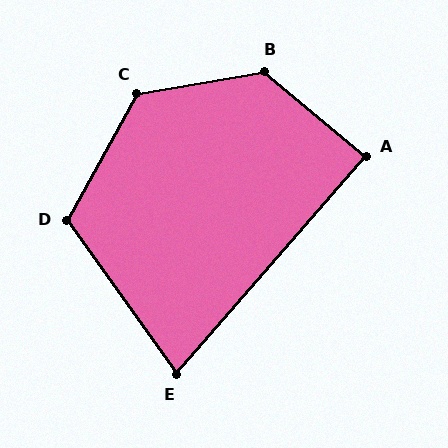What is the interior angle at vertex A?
Approximately 89 degrees (approximately right).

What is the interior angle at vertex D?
Approximately 116 degrees (obtuse).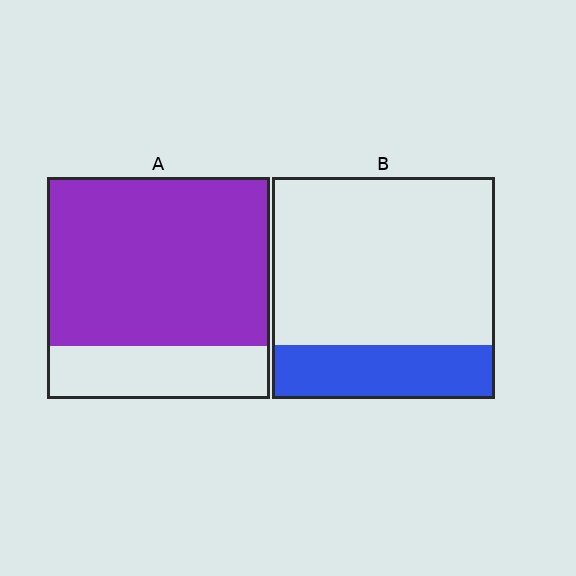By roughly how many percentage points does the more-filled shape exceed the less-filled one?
By roughly 50 percentage points (A over B).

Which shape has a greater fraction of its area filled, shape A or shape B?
Shape A.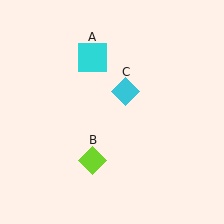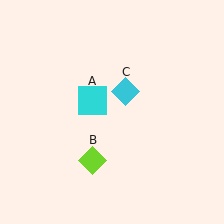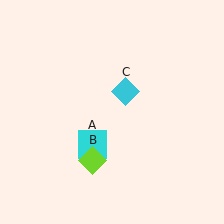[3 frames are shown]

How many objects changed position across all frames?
1 object changed position: cyan square (object A).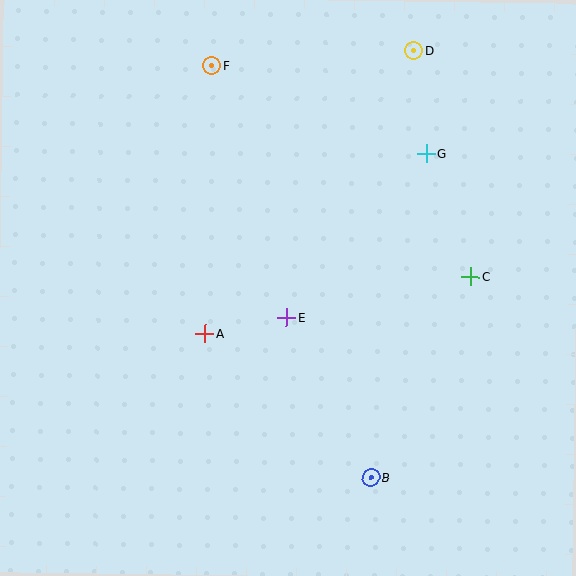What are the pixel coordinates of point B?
Point B is at (371, 478).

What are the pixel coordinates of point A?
Point A is at (205, 334).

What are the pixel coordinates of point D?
Point D is at (414, 50).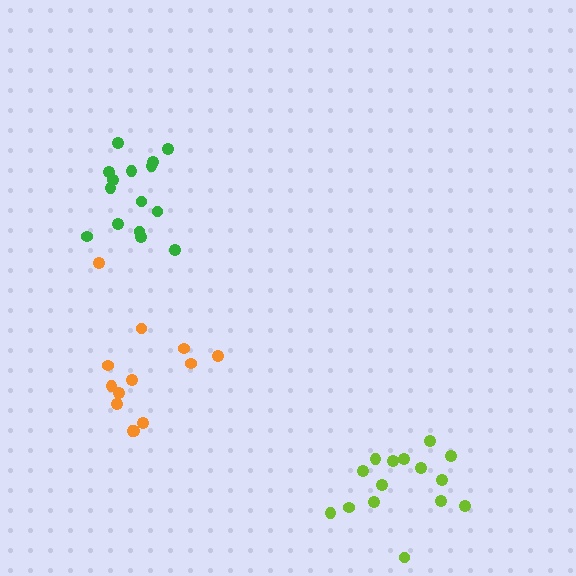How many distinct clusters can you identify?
There are 3 distinct clusters.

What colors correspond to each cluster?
The clusters are colored: green, lime, orange.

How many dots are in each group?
Group 1: 15 dots, Group 2: 15 dots, Group 3: 13 dots (43 total).